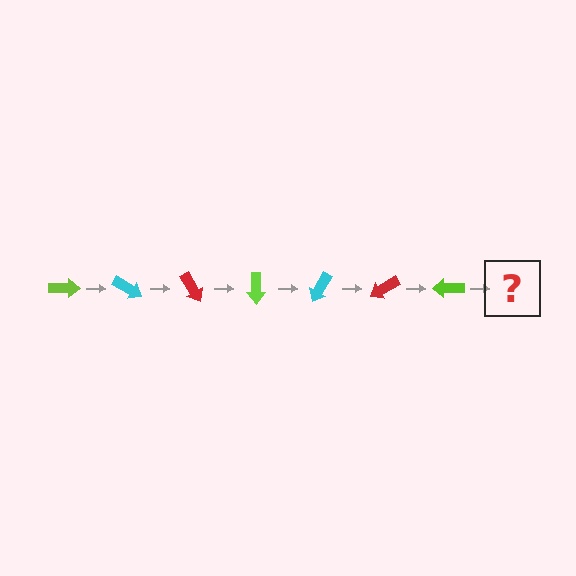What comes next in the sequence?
The next element should be a cyan arrow, rotated 210 degrees from the start.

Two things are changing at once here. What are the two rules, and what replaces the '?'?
The two rules are that it rotates 30 degrees each step and the color cycles through lime, cyan, and red. The '?' should be a cyan arrow, rotated 210 degrees from the start.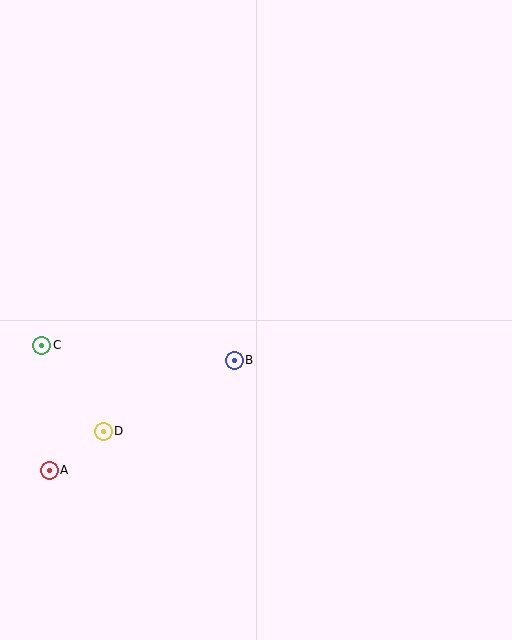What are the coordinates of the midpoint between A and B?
The midpoint between A and B is at (142, 415).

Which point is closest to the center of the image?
Point B at (234, 360) is closest to the center.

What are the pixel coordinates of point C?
Point C is at (42, 345).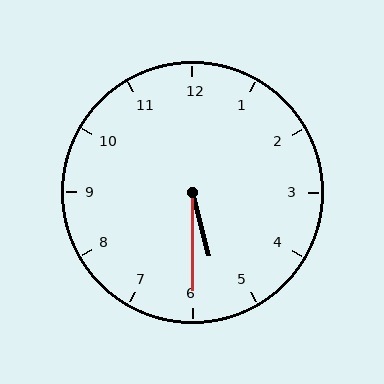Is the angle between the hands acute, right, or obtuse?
It is acute.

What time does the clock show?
5:30.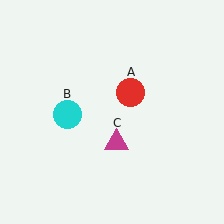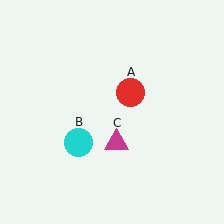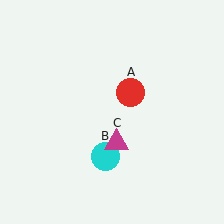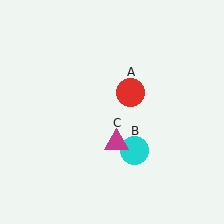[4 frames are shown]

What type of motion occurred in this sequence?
The cyan circle (object B) rotated counterclockwise around the center of the scene.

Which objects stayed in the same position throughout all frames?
Red circle (object A) and magenta triangle (object C) remained stationary.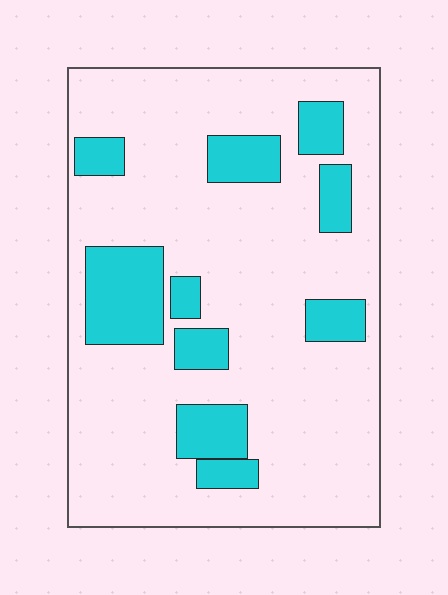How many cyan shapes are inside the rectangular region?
10.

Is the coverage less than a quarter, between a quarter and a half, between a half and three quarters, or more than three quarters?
Less than a quarter.